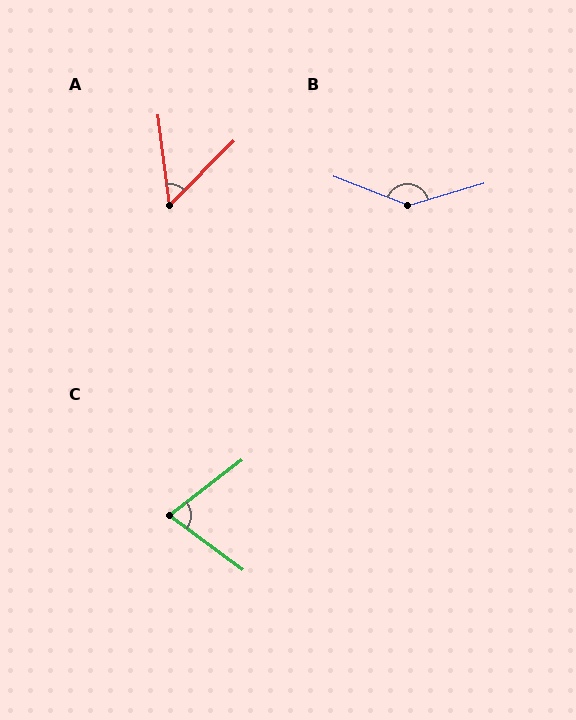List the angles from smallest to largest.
A (52°), C (73°), B (142°).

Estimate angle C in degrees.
Approximately 73 degrees.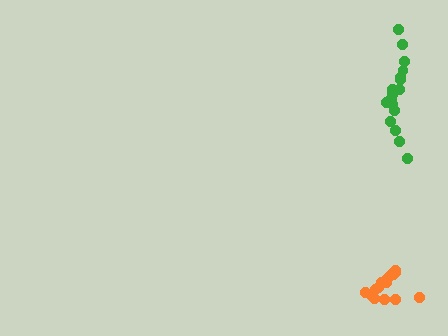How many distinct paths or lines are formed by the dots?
There are 2 distinct paths.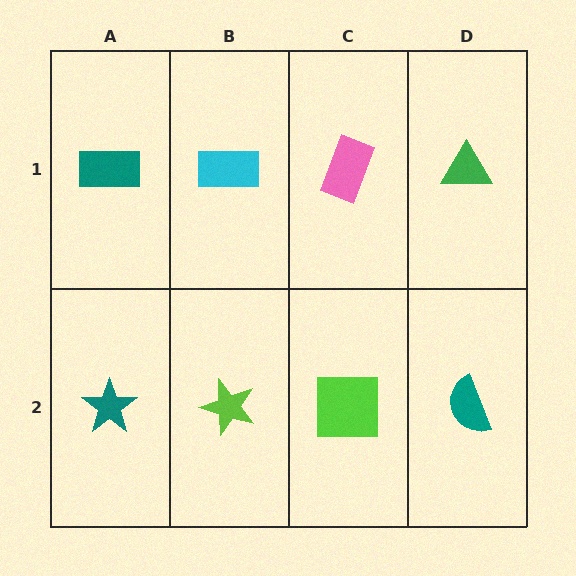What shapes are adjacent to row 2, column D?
A green triangle (row 1, column D), a lime square (row 2, column C).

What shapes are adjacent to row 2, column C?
A pink rectangle (row 1, column C), a lime star (row 2, column B), a teal semicircle (row 2, column D).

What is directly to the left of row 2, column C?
A lime star.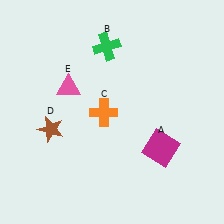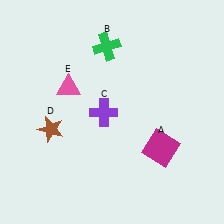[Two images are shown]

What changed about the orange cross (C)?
In Image 1, C is orange. In Image 2, it changed to purple.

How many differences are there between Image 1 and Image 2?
There is 1 difference between the two images.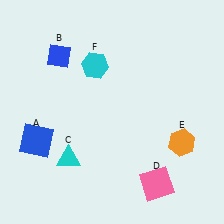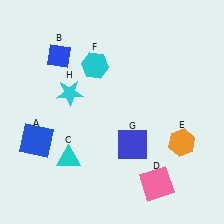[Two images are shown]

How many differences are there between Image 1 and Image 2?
There are 2 differences between the two images.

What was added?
A blue square (G), a cyan star (H) were added in Image 2.